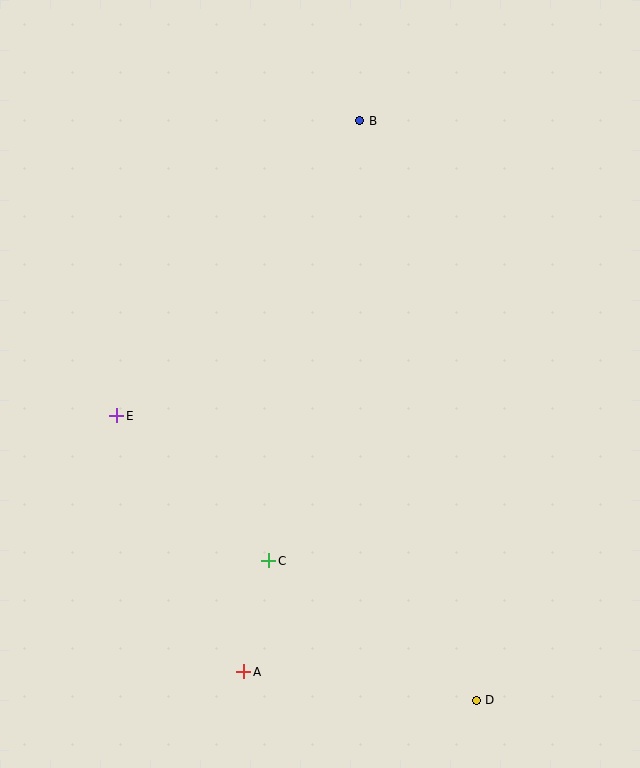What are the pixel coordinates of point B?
Point B is at (360, 121).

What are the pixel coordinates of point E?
Point E is at (117, 416).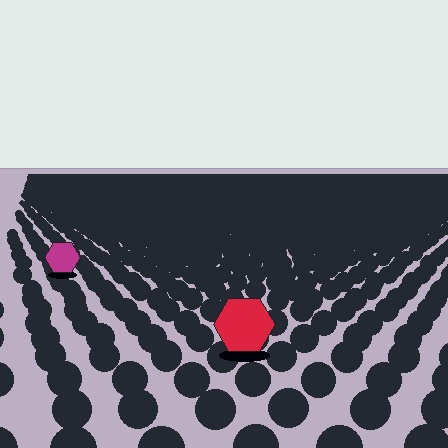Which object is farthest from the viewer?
The magenta hexagon is farthest from the viewer. It appears smaller and the ground texture around it is denser.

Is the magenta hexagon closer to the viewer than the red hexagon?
No. The red hexagon is closer — you can tell from the texture gradient: the ground texture is coarser near it.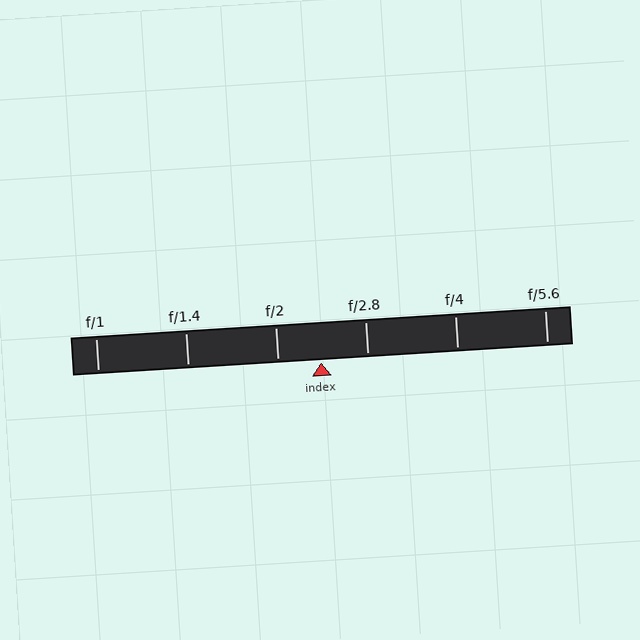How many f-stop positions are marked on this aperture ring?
There are 6 f-stop positions marked.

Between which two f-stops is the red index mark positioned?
The index mark is between f/2 and f/2.8.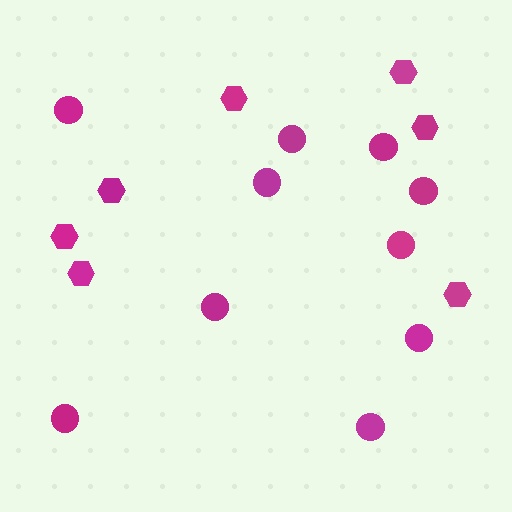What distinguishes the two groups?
There are 2 groups: one group of circles (10) and one group of hexagons (7).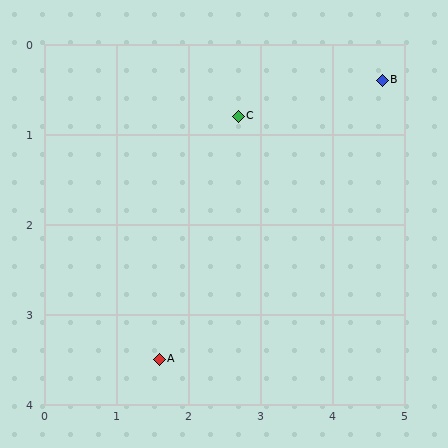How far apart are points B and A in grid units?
Points B and A are about 4.4 grid units apart.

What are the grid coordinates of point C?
Point C is at approximately (2.7, 0.8).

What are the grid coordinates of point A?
Point A is at approximately (1.6, 3.5).